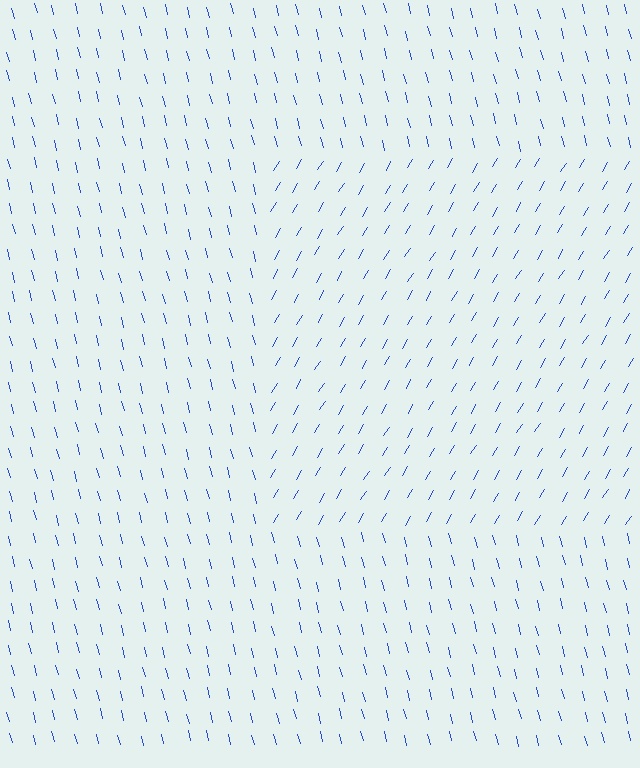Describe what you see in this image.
The image is filled with small blue line segments. A rectangle region in the image has lines oriented differently from the surrounding lines, creating a visible texture boundary.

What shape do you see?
I see a rectangle.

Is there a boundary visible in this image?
Yes, there is a texture boundary formed by a change in line orientation.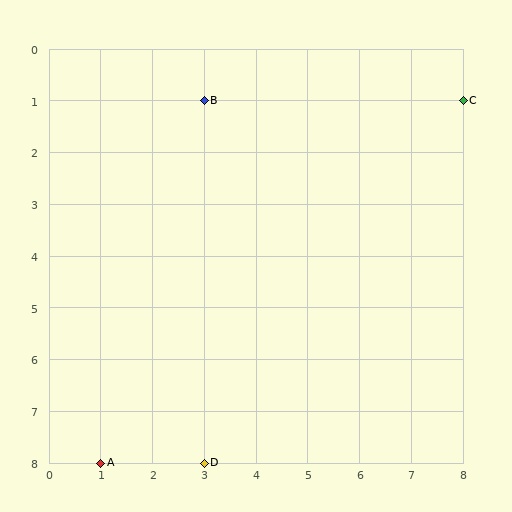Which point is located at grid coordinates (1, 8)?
Point A is at (1, 8).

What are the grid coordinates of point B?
Point B is at grid coordinates (3, 1).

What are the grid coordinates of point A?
Point A is at grid coordinates (1, 8).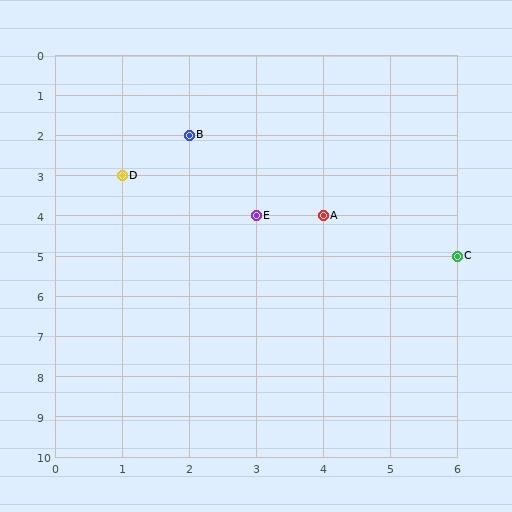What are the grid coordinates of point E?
Point E is at grid coordinates (3, 4).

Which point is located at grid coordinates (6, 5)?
Point C is at (6, 5).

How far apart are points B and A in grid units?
Points B and A are 2 columns and 2 rows apart (about 2.8 grid units diagonally).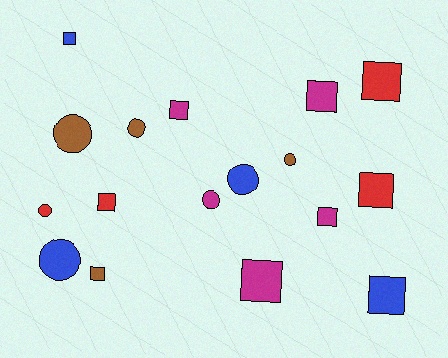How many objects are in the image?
There are 17 objects.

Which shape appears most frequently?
Square, with 10 objects.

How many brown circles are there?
There are 3 brown circles.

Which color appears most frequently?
Magenta, with 5 objects.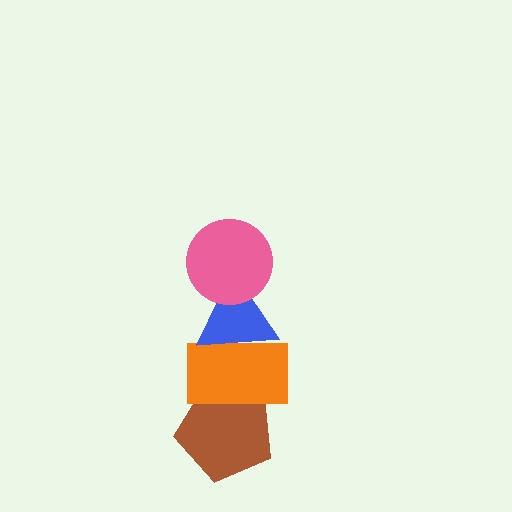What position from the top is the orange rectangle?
The orange rectangle is 3rd from the top.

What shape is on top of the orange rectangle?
The blue triangle is on top of the orange rectangle.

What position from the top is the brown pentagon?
The brown pentagon is 4th from the top.